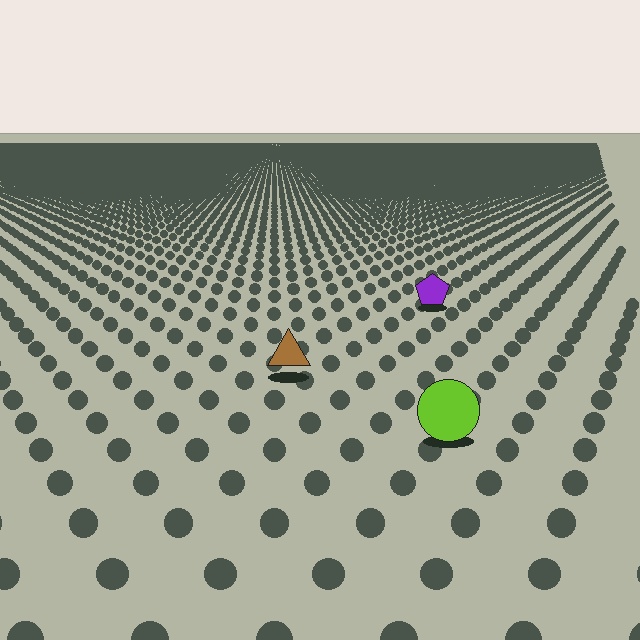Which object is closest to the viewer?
The lime circle is closest. The texture marks near it are larger and more spread out.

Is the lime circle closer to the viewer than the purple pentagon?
Yes. The lime circle is closer — you can tell from the texture gradient: the ground texture is coarser near it.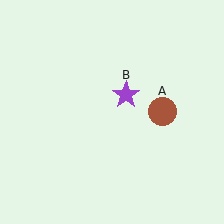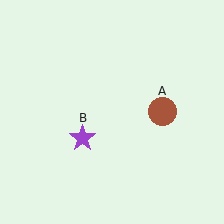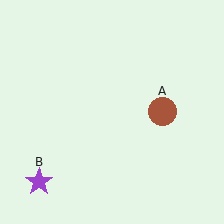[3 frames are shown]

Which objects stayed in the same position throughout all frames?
Brown circle (object A) remained stationary.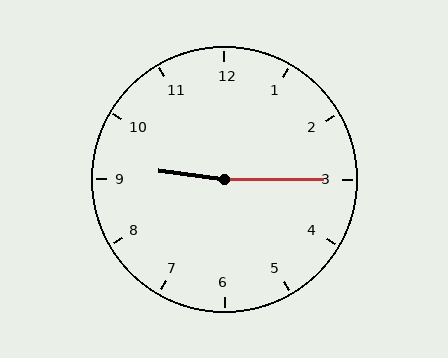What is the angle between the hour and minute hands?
Approximately 172 degrees.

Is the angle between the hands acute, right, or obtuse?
It is obtuse.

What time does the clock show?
9:15.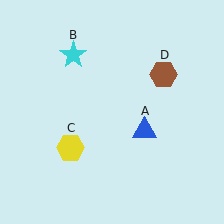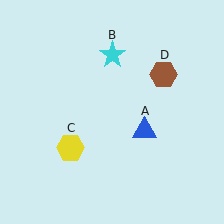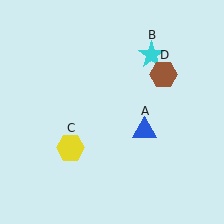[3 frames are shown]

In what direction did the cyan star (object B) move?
The cyan star (object B) moved right.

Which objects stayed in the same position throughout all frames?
Blue triangle (object A) and yellow hexagon (object C) and brown hexagon (object D) remained stationary.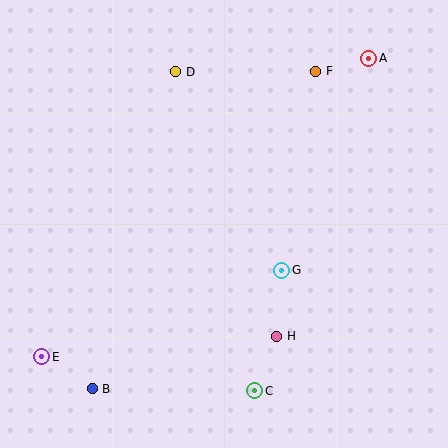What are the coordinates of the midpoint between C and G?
The midpoint between C and G is at (268, 330).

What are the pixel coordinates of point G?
Point G is at (282, 270).